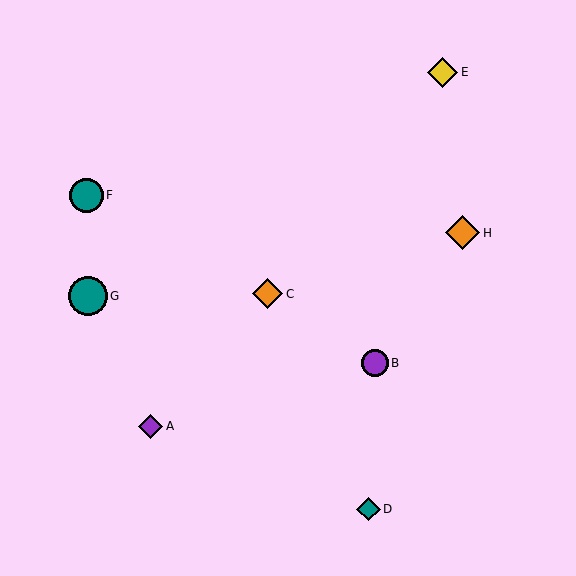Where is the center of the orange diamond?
The center of the orange diamond is at (267, 294).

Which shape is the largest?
The teal circle (labeled G) is the largest.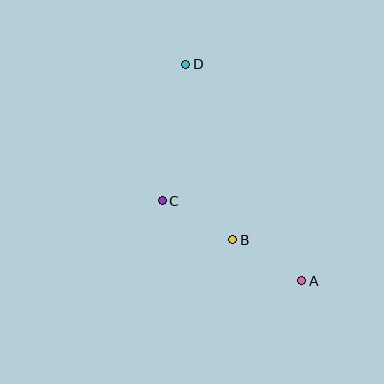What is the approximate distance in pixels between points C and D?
The distance between C and D is approximately 139 pixels.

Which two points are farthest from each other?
Points A and D are farthest from each other.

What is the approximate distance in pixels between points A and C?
The distance between A and C is approximately 161 pixels.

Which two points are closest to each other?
Points A and B are closest to each other.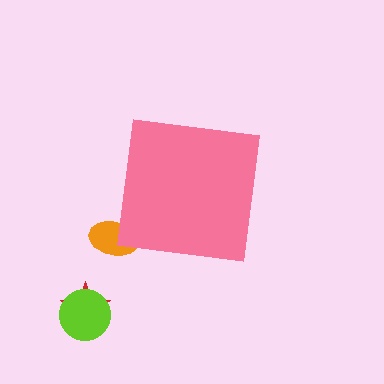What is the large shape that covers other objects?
A pink square.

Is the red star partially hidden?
No, the red star is fully visible.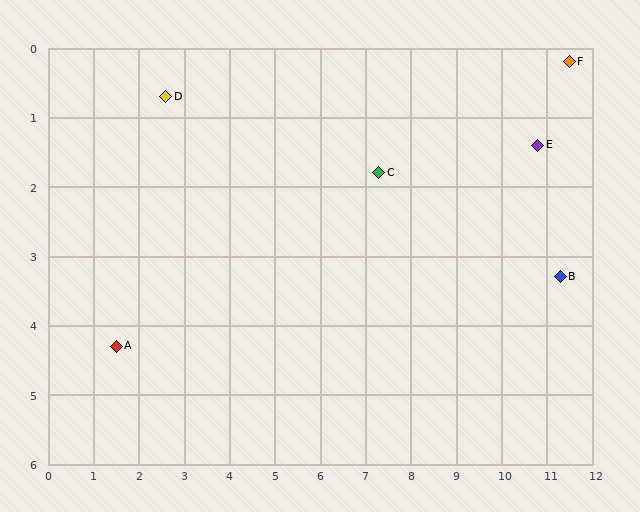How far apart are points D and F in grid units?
Points D and F are about 8.9 grid units apart.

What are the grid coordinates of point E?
Point E is at approximately (10.8, 1.4).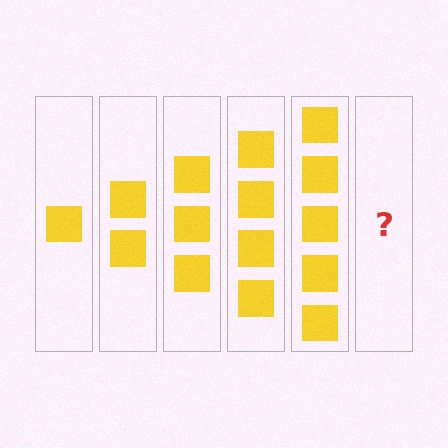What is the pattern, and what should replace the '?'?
The pattern is that each step adds one more square. The '?' should be 6 squares.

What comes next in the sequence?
The next element should be 6 squares.